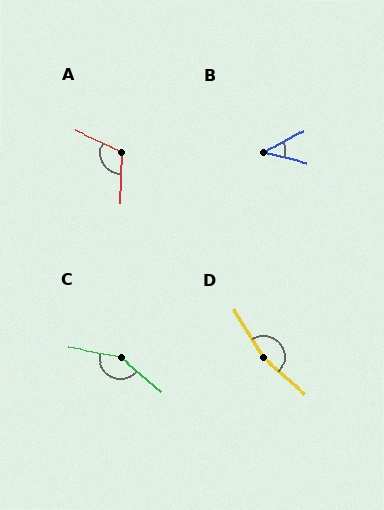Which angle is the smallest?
B, at approximately 42 degrees.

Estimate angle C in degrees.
Approximately 149 degrees.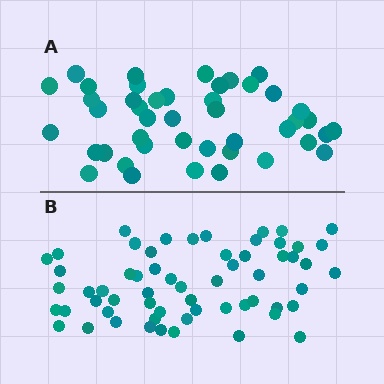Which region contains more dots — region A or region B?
Region B (the bottom region) has more dots.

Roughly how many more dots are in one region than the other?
Region B has approximately 15 more dots than region A.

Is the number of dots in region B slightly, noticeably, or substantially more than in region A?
Region B has noticeably more, but not dramatically so. The ratio is roughly 1.4 to 1.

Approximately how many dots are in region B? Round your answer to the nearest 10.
About 60 dots.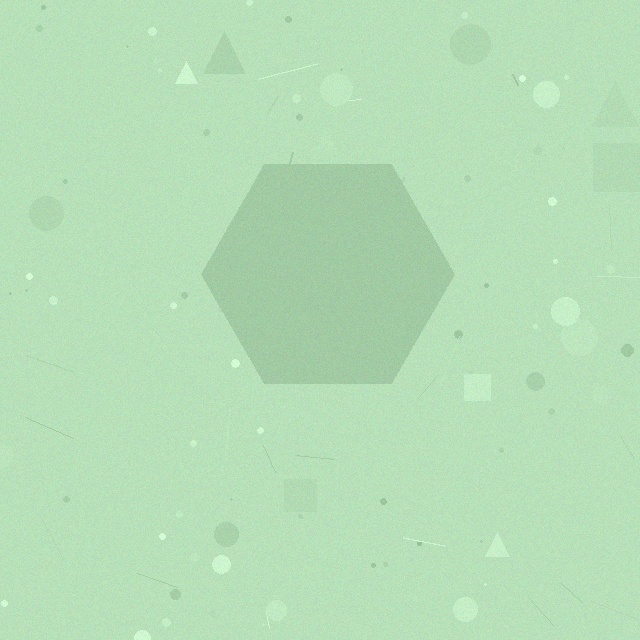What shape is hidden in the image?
A hexagon is hidden in the image.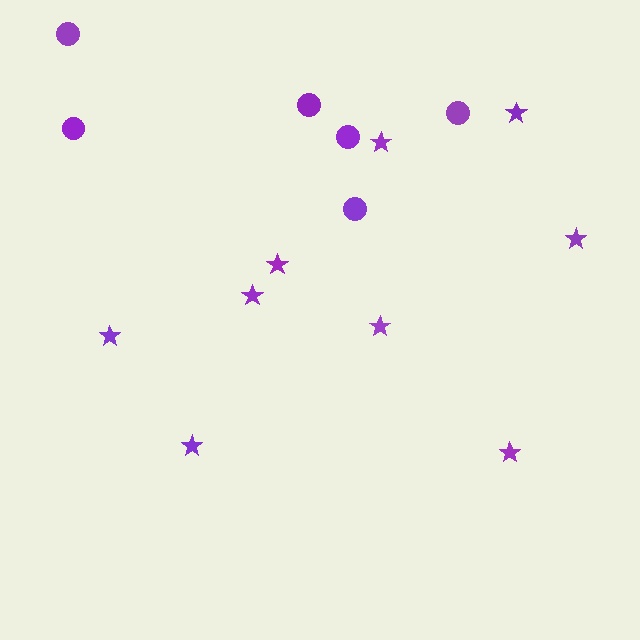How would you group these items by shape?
There are 2 groups: one group of circles (6) and one group of stars (9).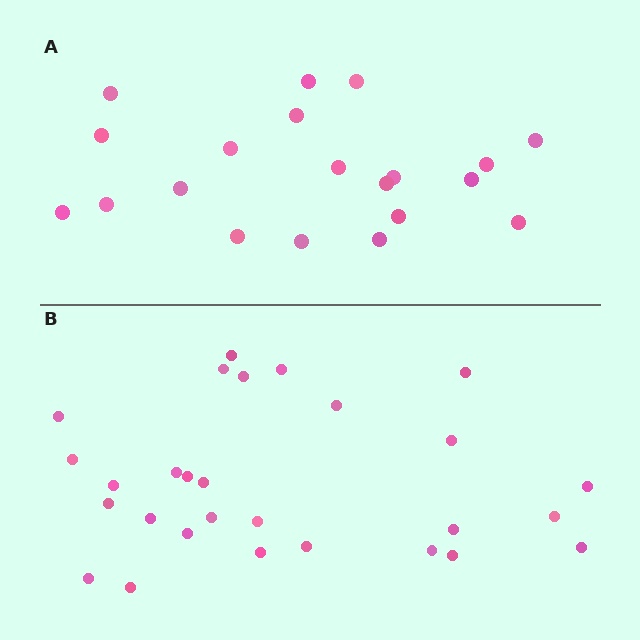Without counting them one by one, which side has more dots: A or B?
Region B (the bottom region) has more dots.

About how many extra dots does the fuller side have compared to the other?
Region B has roughly 8 or so more dots than region A.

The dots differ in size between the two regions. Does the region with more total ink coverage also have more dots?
No. Region A has more total ink coverage because its dots are larger, but region B actually contains more individual dots. Total area can be misleading — the number of items is what matters here.